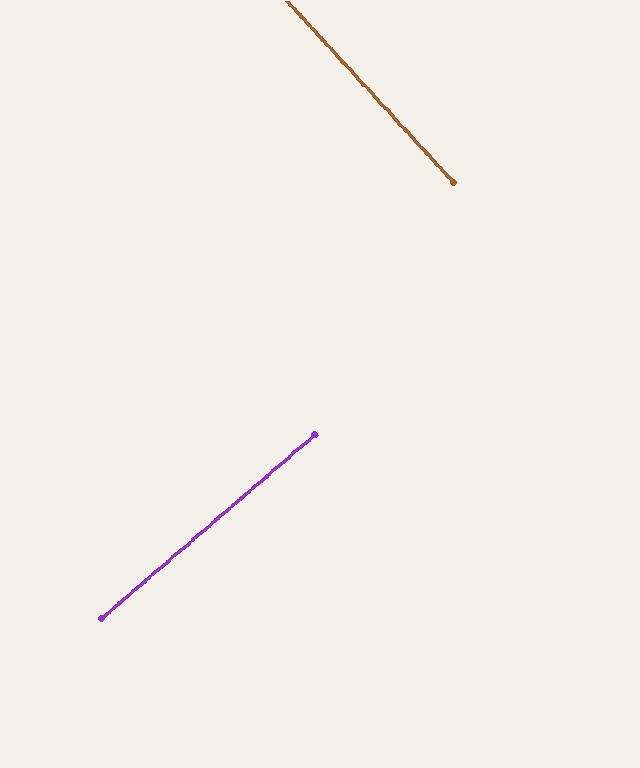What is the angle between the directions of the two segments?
Approximately 88 degrees.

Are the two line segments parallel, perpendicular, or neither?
Perpendicular — they meet at approximately 88°.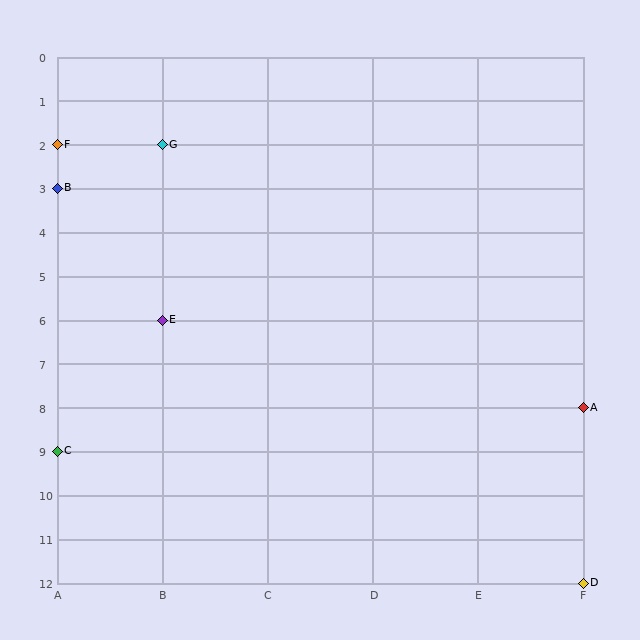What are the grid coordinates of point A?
Point A is at grid coordinates (F, 8).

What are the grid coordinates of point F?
Point F is at grid coordinates (A, 2).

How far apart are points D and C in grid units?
Points D and C are 5 columns and 3 rows apart (about 5.8 grid units diagonally).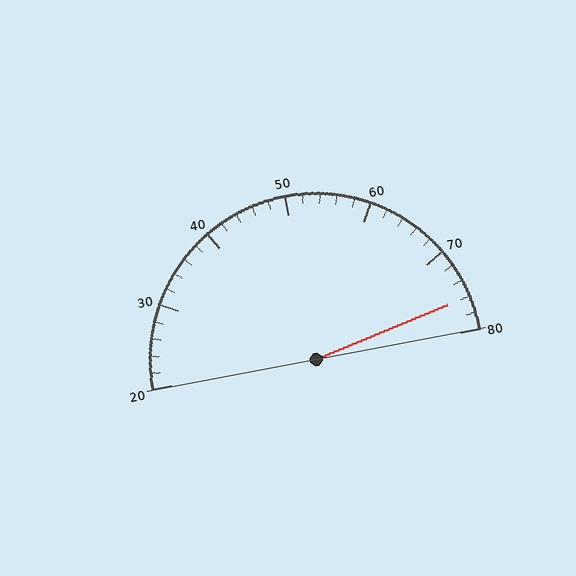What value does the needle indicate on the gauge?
The needle indicates approximately 76.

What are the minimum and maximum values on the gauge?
The gauge ranges from 20 to 80.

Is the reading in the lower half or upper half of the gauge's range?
The reading is in the upper half of the range (20 to 80).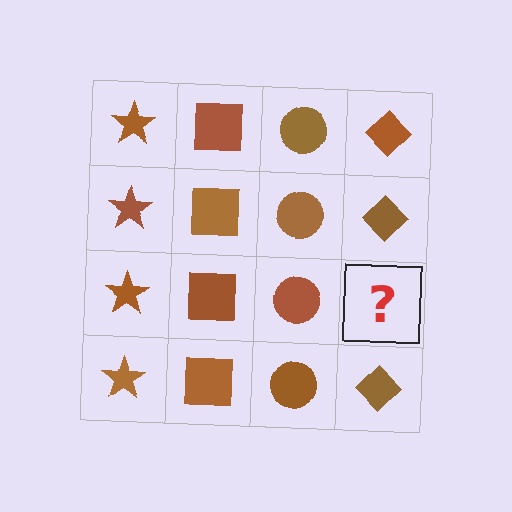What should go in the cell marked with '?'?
The missing cell should contain a brown diamond.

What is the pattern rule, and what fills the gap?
The rule is that each column has a consistent shape. The gap should be filled with a brown diamond.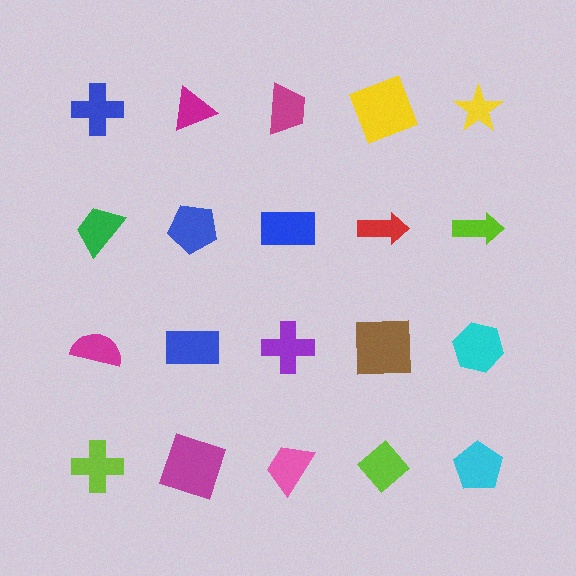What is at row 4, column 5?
A cyan pentagon.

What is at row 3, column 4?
A brown square.